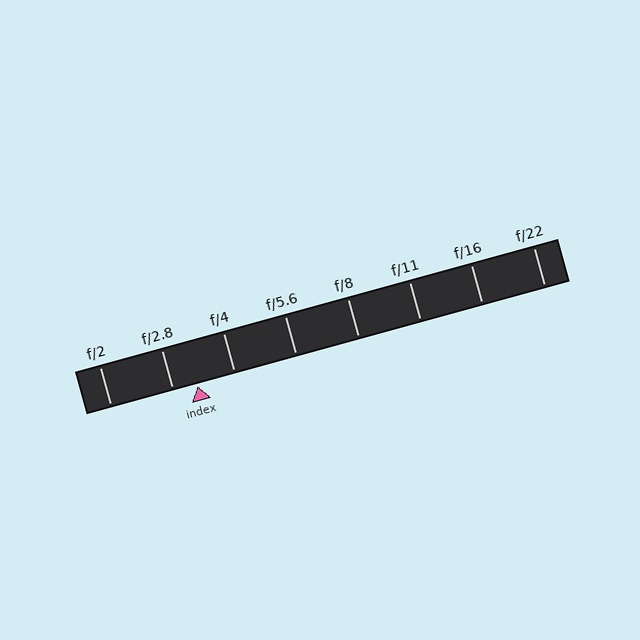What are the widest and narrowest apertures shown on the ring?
The widest aperture shown is f/2 and the narrowest is f/22.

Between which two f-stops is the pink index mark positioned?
The index mark is between f/2.8 and f/4.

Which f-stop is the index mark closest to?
The index mark is closest to f/2.8.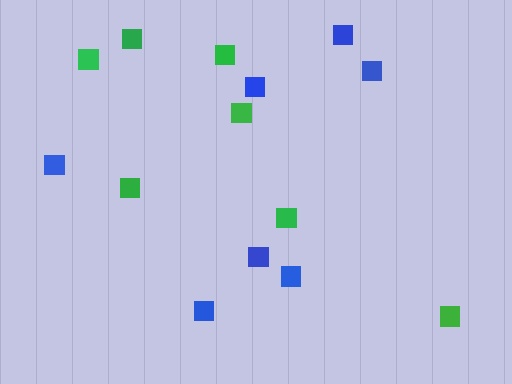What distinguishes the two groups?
There are 2 groups: one group of green squares (7) and one group of blue squares (7).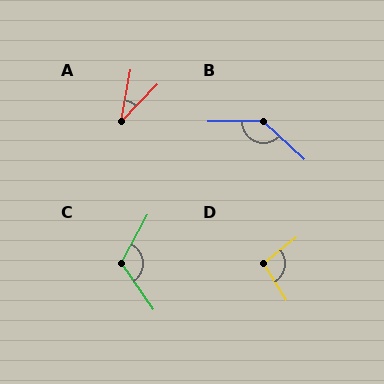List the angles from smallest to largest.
A (34°), D (97°), C (118°), B (136°).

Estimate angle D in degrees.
Approximately 97 degrees.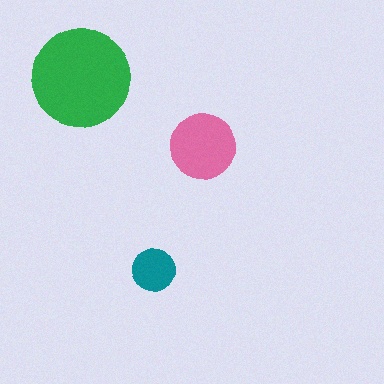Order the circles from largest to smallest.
the green one, the pink one, the teal one.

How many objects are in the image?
There are 3 objects in the image.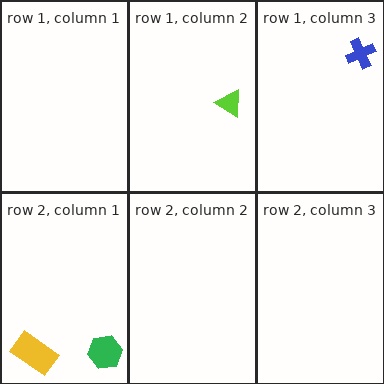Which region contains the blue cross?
The row 1, column 3 region.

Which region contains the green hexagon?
The row 2, column 1 region.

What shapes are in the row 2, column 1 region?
The yellow rectangle, the green hexagon.